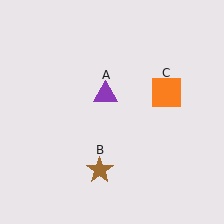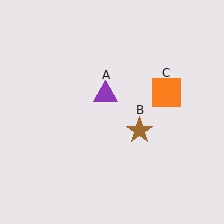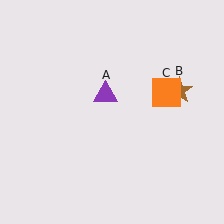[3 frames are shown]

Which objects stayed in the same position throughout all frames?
Purple triangle (object A) and orange square (object C) remained stationary.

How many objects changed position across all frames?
1 object changed position: brown star (object B).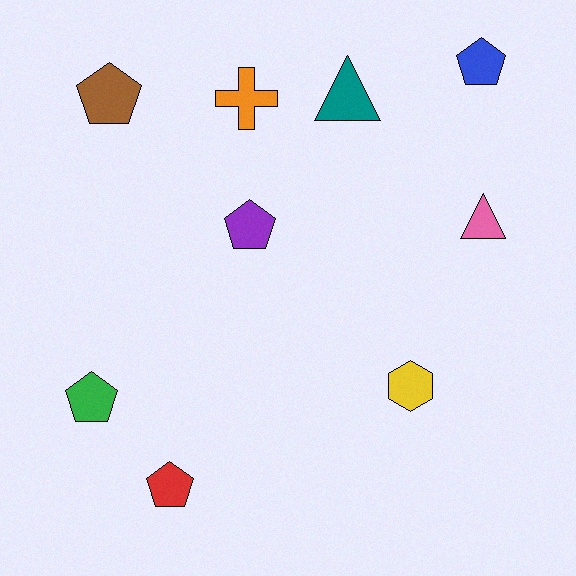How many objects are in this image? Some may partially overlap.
There are 9 objects.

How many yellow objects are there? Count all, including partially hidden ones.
There is 1 yellow object.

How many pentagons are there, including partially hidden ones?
There are 5 pentagons.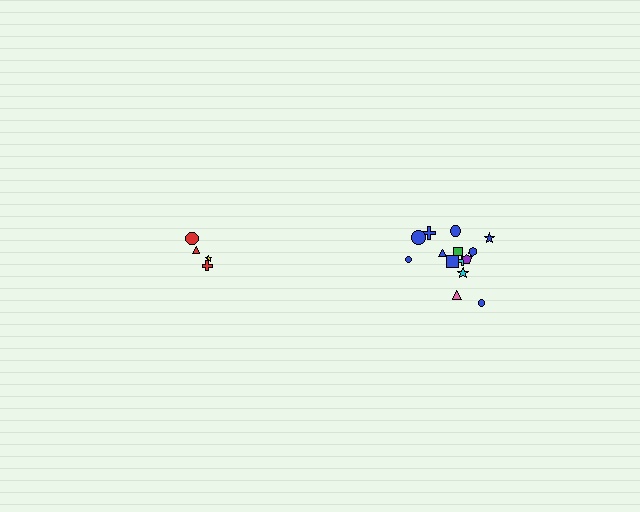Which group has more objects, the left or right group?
The right group.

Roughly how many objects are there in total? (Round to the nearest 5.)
Roughly 20 objects in total.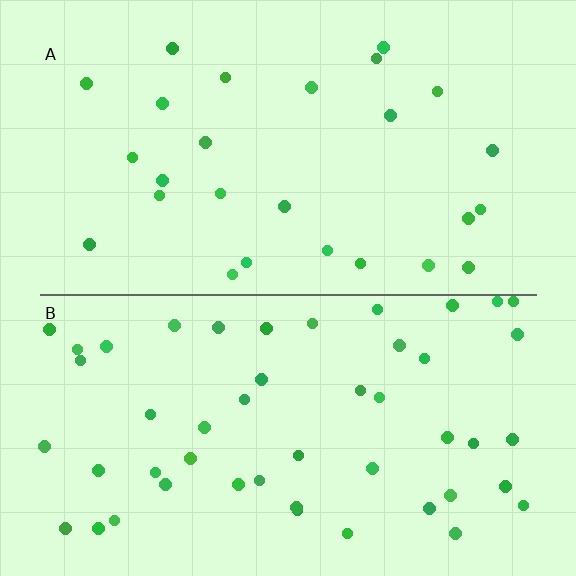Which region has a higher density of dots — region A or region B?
B (the bottom).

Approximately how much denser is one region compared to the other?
Approximately 1.9× — region B over region A.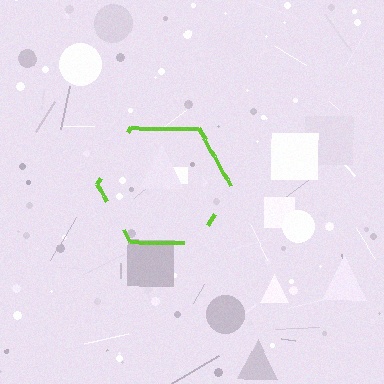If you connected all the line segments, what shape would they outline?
They would outline a hexagon.